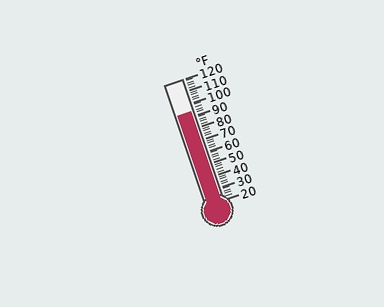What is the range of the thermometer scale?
The thermometer scale ranges from 20°F to 120°F.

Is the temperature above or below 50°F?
The temperature is above 50°F.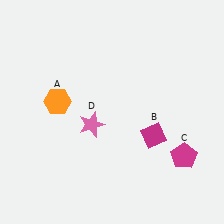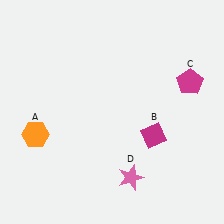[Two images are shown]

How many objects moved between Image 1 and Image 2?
3 objects moved between the two images.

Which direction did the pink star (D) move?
The pink star (D) moved down.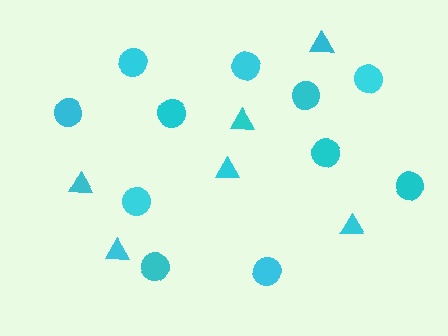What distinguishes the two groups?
There are 2 groups: one group of circles (11) and one group of triangles (6).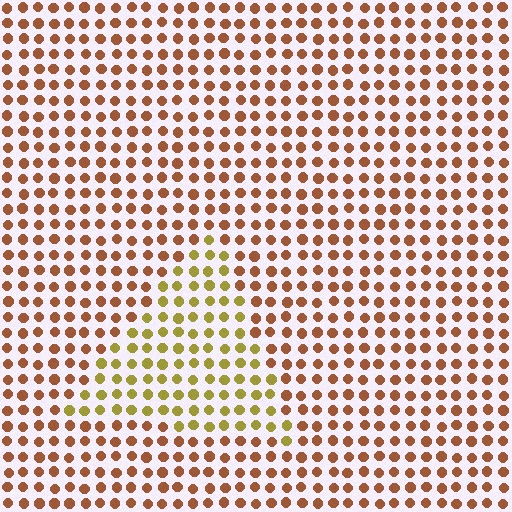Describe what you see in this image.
The image is filled with small brown elements in a uniform arrangement. A triangle-shaped region is visible where the elements are tinted to a slightly different hue, forming a subtle color boundary.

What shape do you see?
I see a triangle.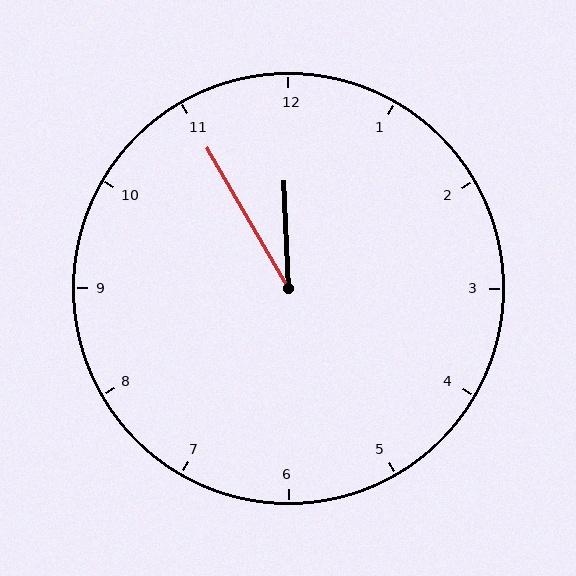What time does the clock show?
11:55.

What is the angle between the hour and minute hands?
Approximately 28 degrees.